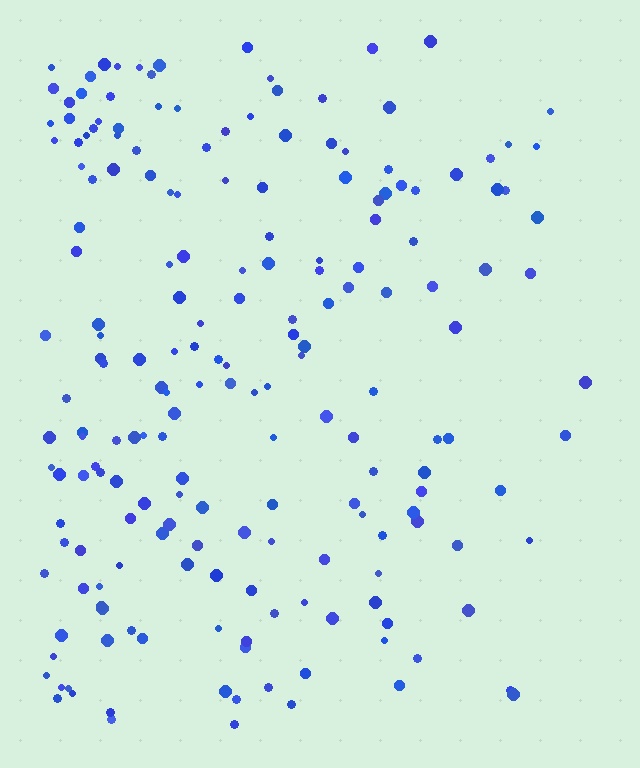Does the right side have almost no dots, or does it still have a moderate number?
Still a moderate number, just noticeably fewer than the left.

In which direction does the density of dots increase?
From right to left, with the left side densest.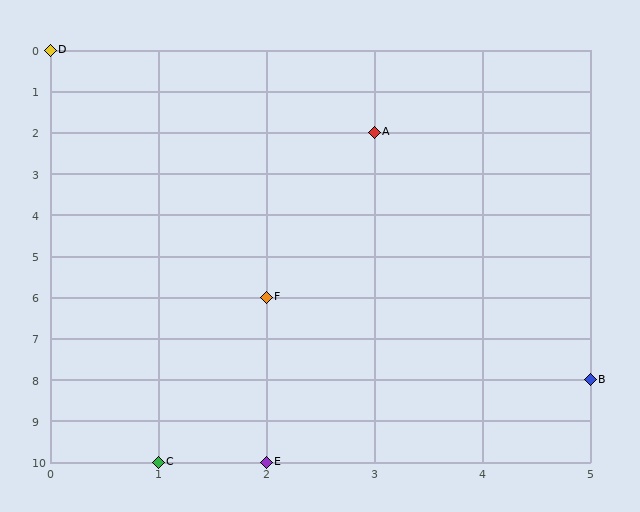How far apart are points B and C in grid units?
Points B and C are 4 columns and 2 rows apart (about 4.5 grid units diagonally).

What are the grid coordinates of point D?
Point D is at grid coordinates (0, 0).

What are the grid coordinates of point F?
Point F is at grid coordinates (2, 6).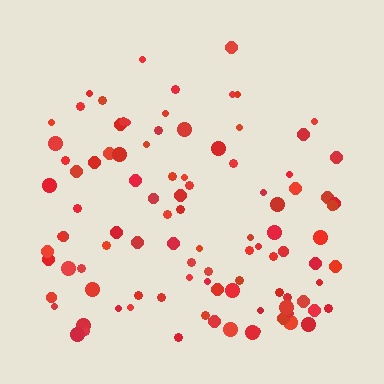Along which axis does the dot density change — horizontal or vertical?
Vertical.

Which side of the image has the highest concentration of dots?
The bottom.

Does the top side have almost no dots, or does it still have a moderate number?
Still a moderate number, just noticeably fewer than the bottom.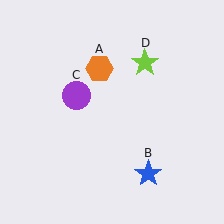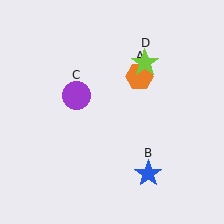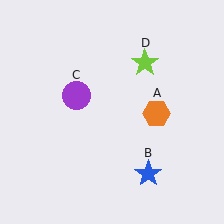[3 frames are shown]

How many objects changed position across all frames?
1 object changed position: orange hexagon (object A).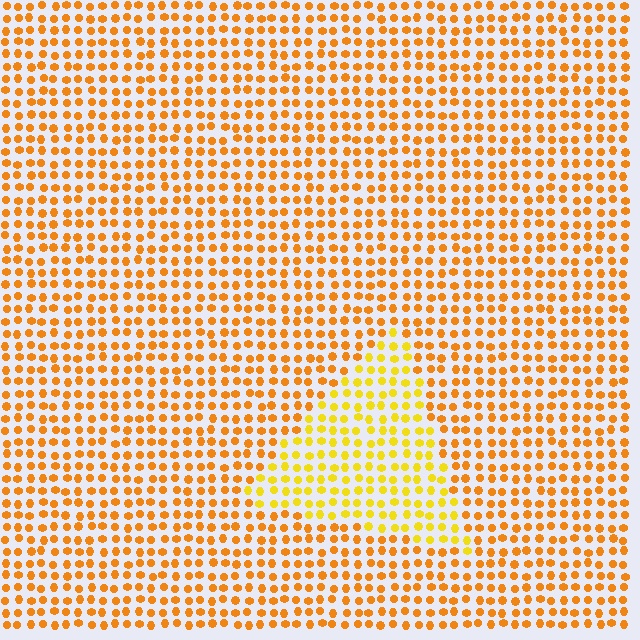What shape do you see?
I see a triangle.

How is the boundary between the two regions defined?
The boundary is defined purely by a slight shift in hue (about 25 degrees). Spacing, size, and orientation are identical on both sides.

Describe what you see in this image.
The image is filled with small orange elements in a uniform arrangement. A triangle-shaped region is visible where the elements are tinted to a slightly different hue, forming a subtle color boundary.